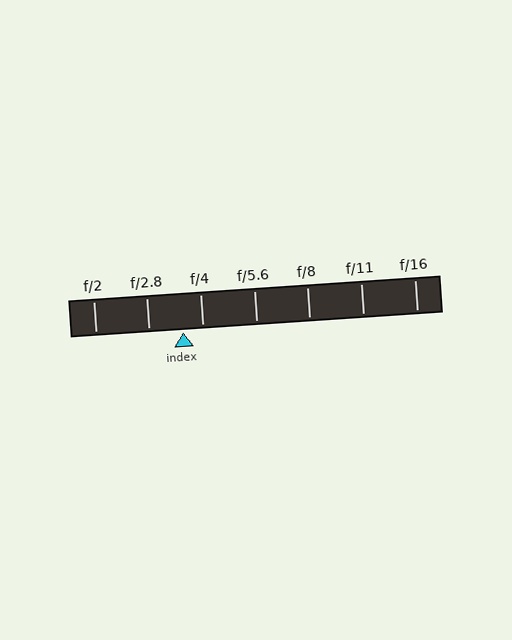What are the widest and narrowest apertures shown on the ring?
The widest aperture shown is f/2 and the narrowest is f/16.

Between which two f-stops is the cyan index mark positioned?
The index mark is between f/2.8 and f/4.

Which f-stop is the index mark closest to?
The index mark is closest to f/4.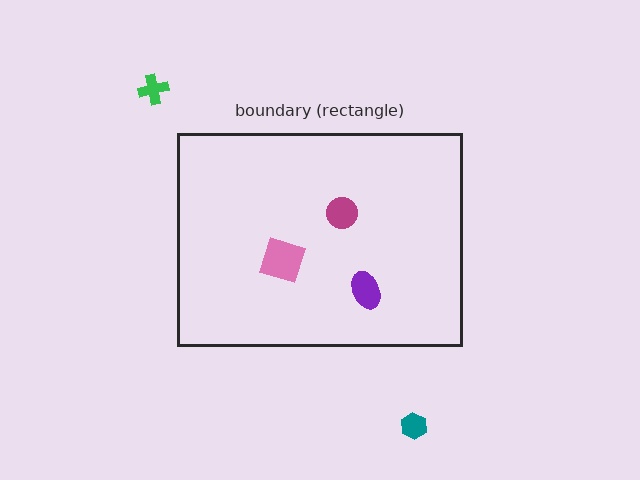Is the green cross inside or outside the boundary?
Outside.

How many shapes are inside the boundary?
3 inside, 2 outside.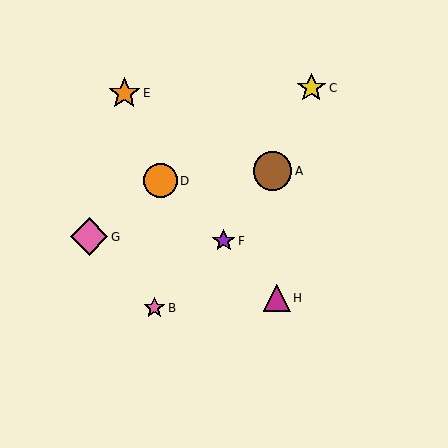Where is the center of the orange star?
The center of the orange star is at (124, 93).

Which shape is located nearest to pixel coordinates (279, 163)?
The brown circle (labeled A) at (273, 171) is nearest to that location.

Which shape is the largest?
The brown circle (labeled A) is the largest.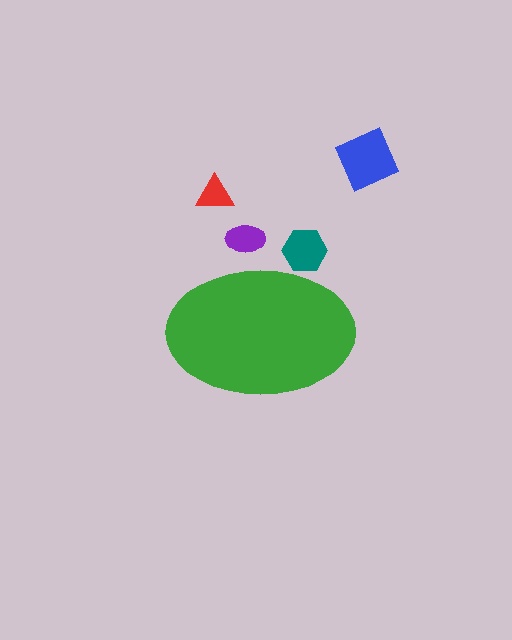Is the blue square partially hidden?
No, the blue square is fully visible.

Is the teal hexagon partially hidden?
Yes, the teal hexagon is partially hidden behind the green ellipse.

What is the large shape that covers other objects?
A green ellipse.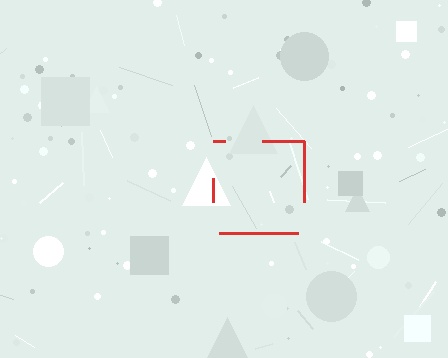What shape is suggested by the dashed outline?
The dashed outline suggests a square.